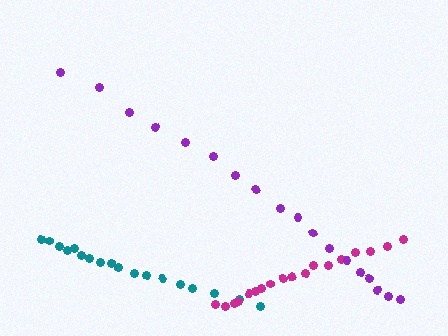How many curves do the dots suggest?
There are 3 distinct paths.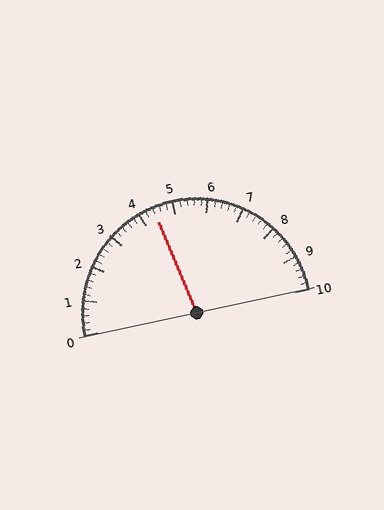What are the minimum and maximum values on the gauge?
The gauge ranges from 0 to 10.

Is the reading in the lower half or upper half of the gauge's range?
The reading is in the lower half of the range (0 to 10).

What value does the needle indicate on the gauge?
The needle indicates approximately 4.4.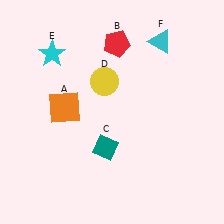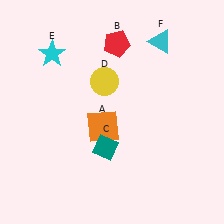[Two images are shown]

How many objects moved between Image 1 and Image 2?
1 object moved between the two images.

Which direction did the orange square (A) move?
The orange square (A) moved right.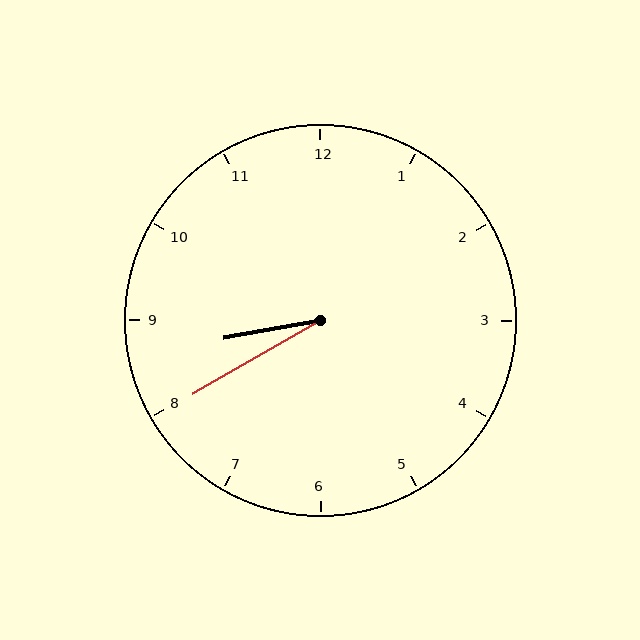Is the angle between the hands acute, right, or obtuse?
It is acute.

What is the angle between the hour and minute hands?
Approximately 20 degrees.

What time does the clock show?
8:40.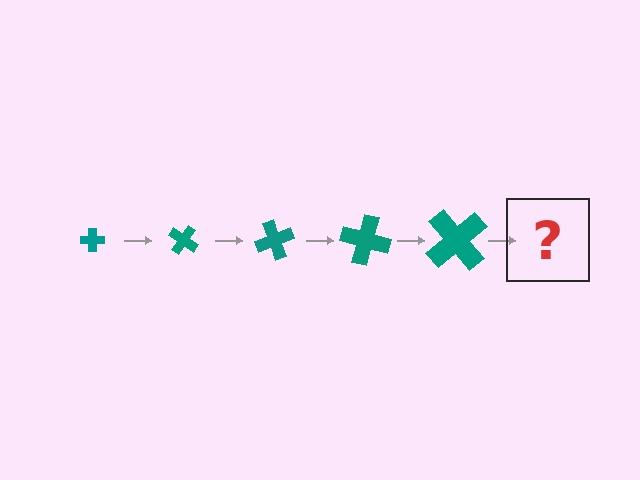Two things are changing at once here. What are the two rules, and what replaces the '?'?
The two rules are that the cross grows larger each step and it rotates 35 degrees each step. The '?' should be a cross, larger than the previous one and rotated 175 degrees from the start.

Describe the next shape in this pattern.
It should be a cross, larger than the previous one and rotated 175 degrees from the start.